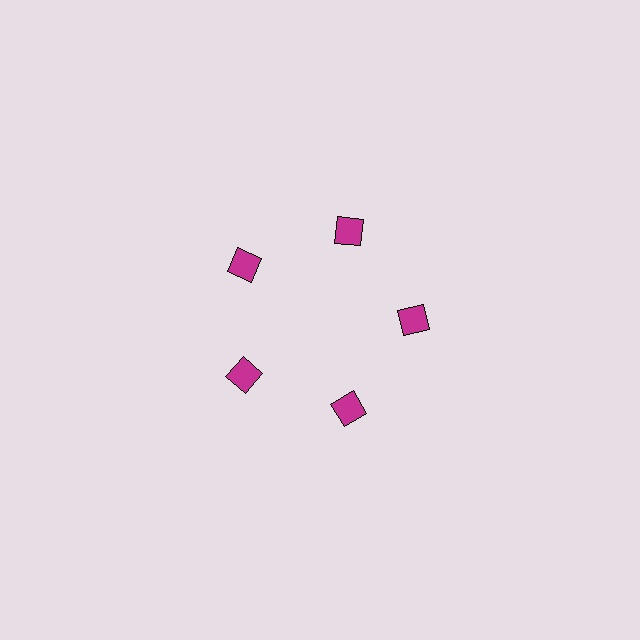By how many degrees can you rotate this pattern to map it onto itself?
The pattern maps onto itself every 72 degrees of rotation.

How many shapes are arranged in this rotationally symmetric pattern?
There are 5 shapes, arranged in 5 groups of 1.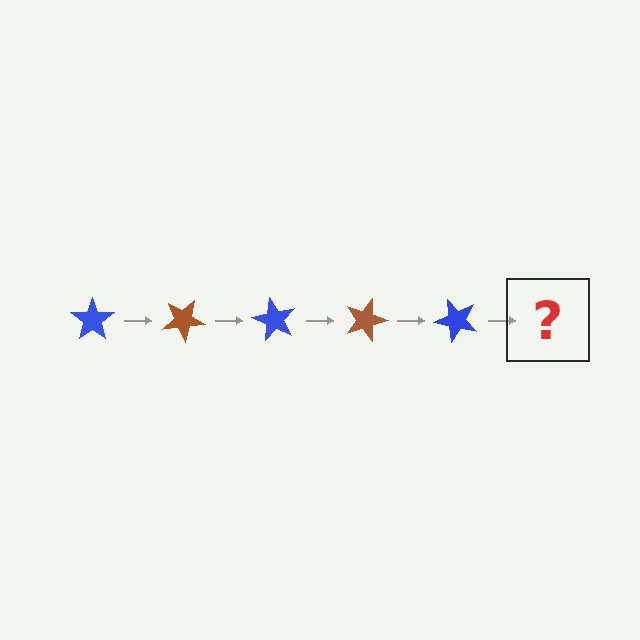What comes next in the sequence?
The next element should be a brown star, rotated 150 degrees from the start.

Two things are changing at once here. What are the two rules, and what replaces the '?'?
The two rules are that it rotates 30 degrees each step and the color cycles through blue and brown. The '?' should be a brown star, rotated 150 degrees from the start.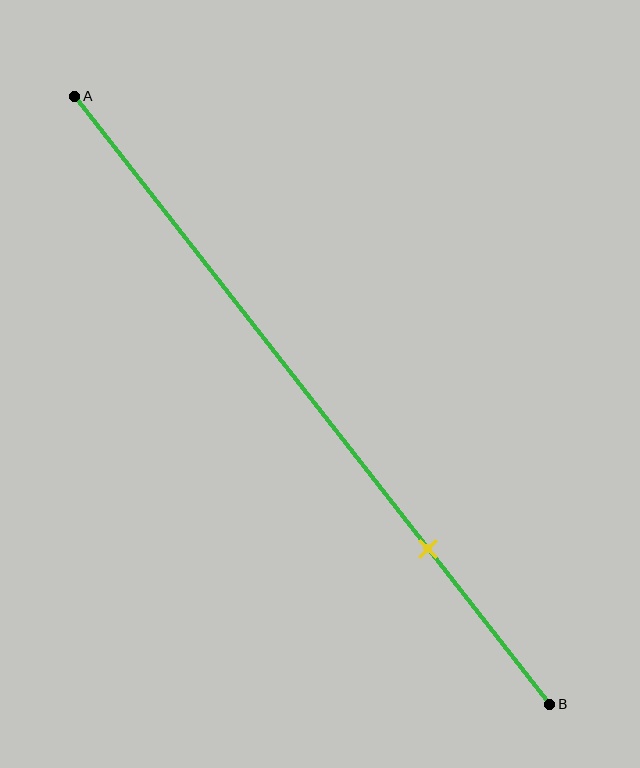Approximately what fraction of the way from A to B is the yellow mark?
The yellow mark is approximately 75% of the way from A to B.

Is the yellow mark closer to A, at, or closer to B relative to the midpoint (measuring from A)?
The yellow mark is closer to point B than the midpoint of segment AB.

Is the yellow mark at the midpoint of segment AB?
No, the mark is at about 75% from A, not at the 50% midpoint.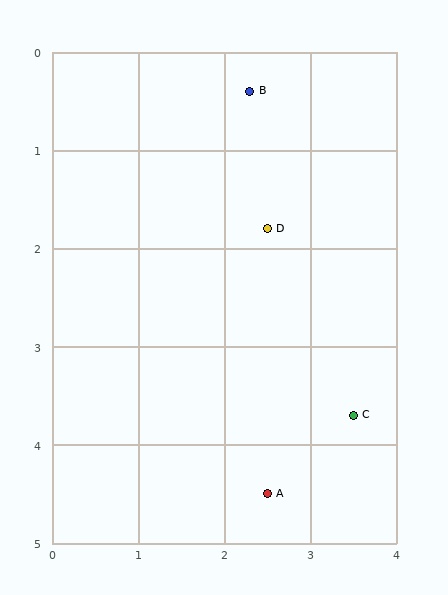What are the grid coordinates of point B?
Point B is at approximately (2.3, 0.4).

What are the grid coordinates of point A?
Point A is at approximately (2.5, 4.5).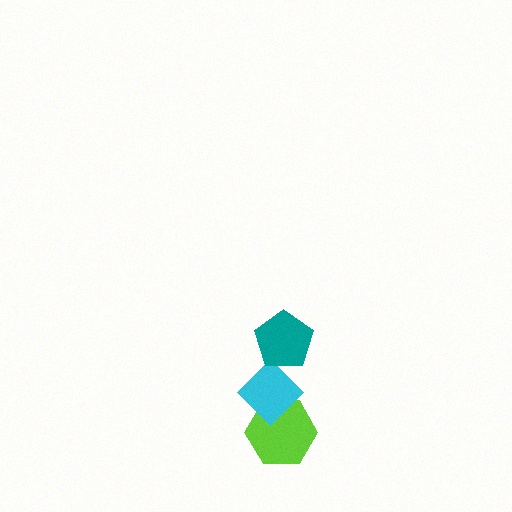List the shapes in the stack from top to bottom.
From top to bottom: the teal pentagon, the cyan diamond, the lime hexagon.